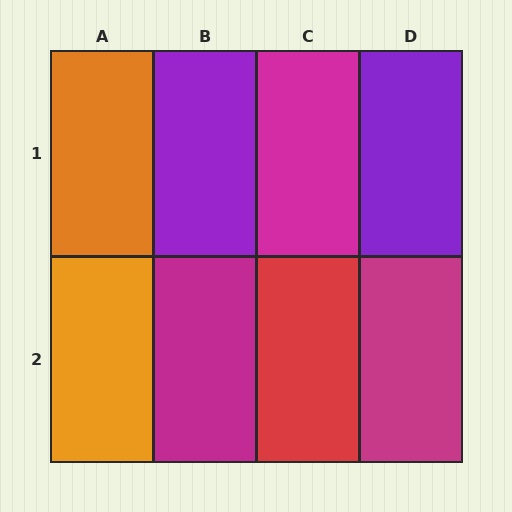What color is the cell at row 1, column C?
Magenta.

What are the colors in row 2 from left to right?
Orange, magenta, red, magenta.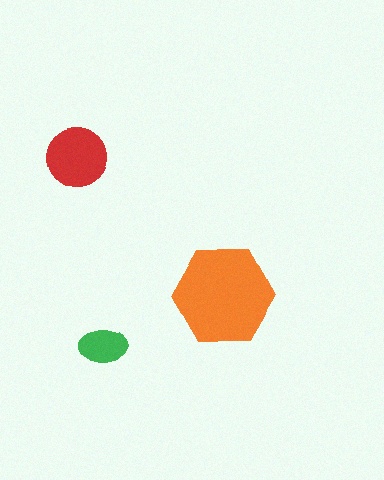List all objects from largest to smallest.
The orange hexagon, the red circle, the green ellipse.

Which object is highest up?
The red circle is topmost.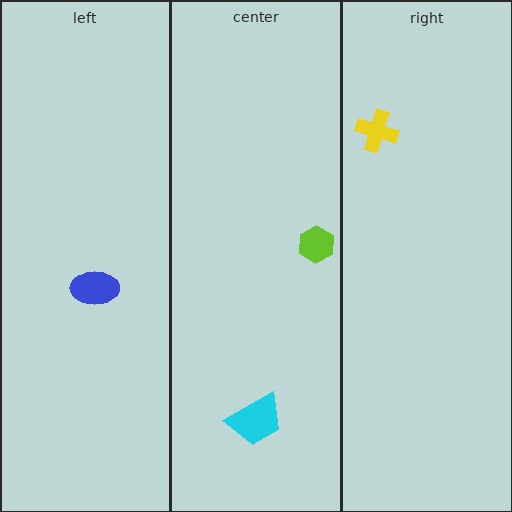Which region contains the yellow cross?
The right region.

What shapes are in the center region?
The lime hexagon, the cyan trapezoid.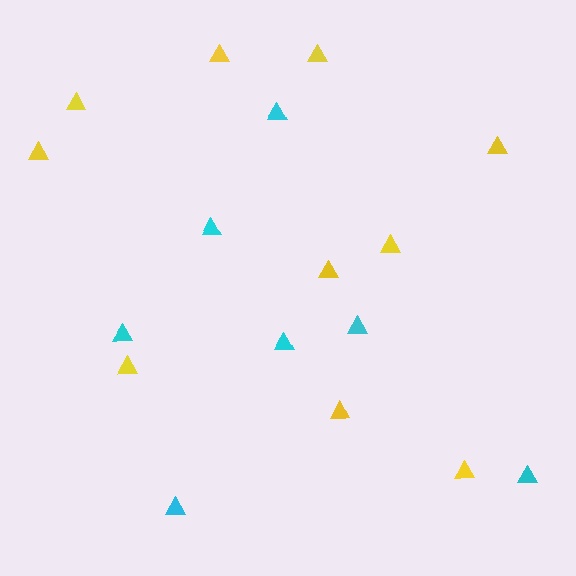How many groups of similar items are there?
There are 2 groups: one group of cyan triangles (7) and one group of yellow triangles (10).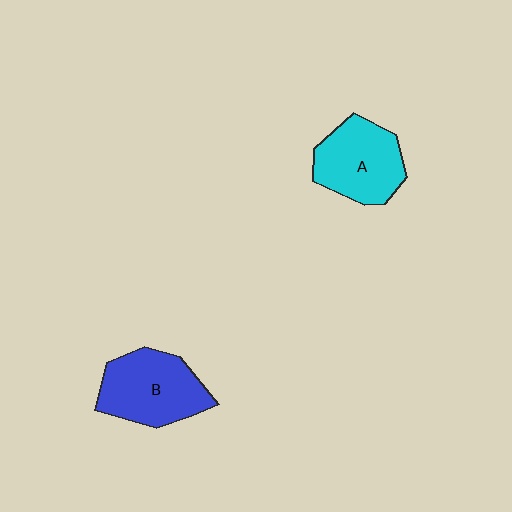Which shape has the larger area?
Shape B (blue).